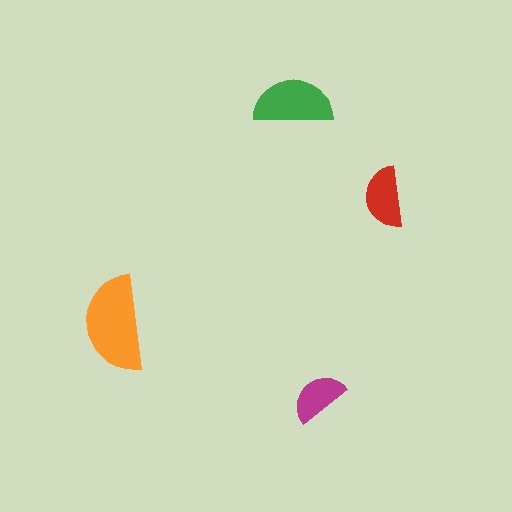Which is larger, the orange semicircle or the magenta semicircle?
The orange one.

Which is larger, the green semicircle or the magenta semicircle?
The green one.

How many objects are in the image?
There are 4 objects in the image.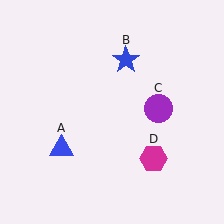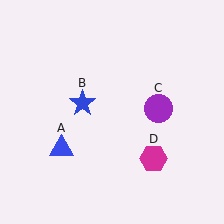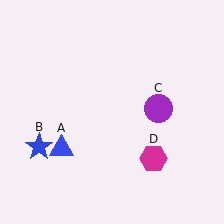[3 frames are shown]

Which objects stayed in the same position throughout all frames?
Blue triangle (object A) and purple circle (object C) and magenta hexagon (object D) remained stationary.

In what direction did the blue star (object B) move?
The blue star (object B) moved down and to the left.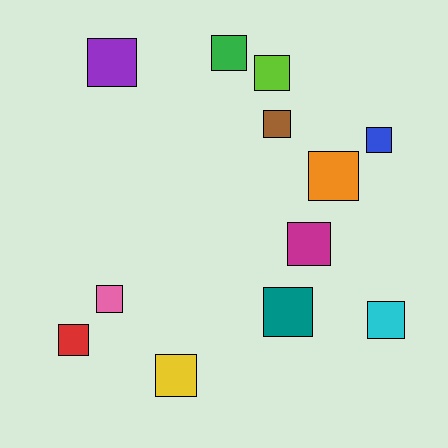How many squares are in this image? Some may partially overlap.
There are 12 squares.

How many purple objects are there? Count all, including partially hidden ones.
There is 1 purple object.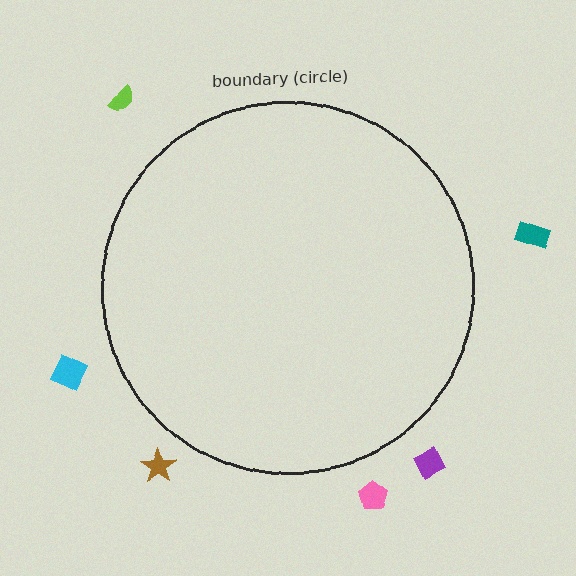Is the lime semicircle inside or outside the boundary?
Outside.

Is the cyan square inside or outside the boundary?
Outside.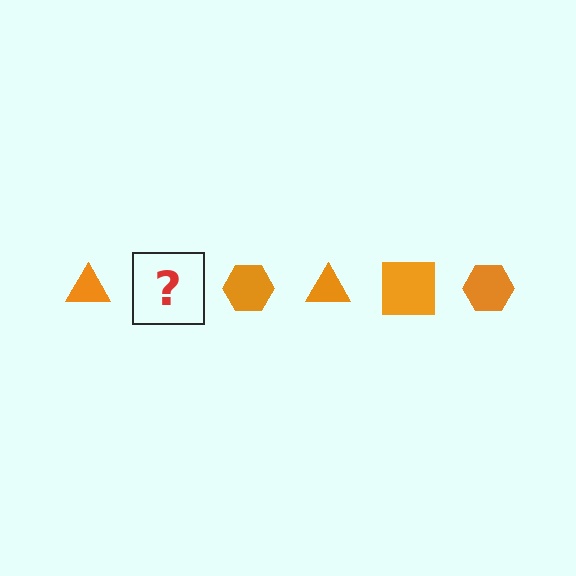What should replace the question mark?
The question mark should be replaced with an orange square.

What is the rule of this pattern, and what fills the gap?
The rule is that the pattern cycles through triangle, square, hexagon shapes in orange. The gap should be filled with an orange square.